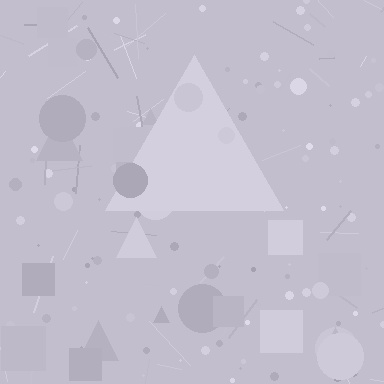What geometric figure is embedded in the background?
A triangle is embedded in the background.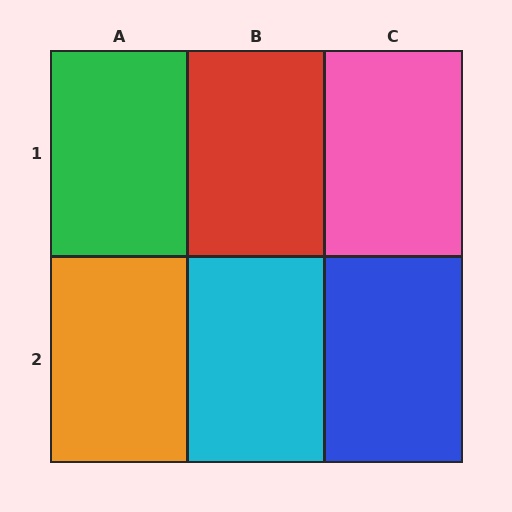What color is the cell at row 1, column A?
Green.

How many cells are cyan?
1 cell is cyan.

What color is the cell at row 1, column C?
Pink.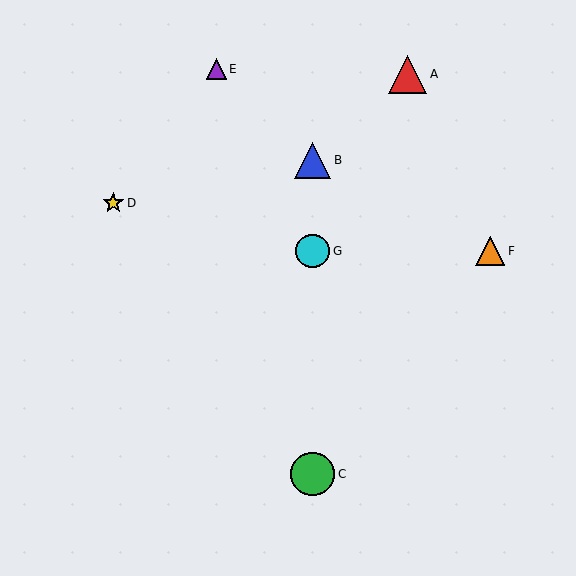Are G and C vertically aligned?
Yes, both are at x≈313.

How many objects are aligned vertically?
3 objects (B, C, G) are aligned vertically.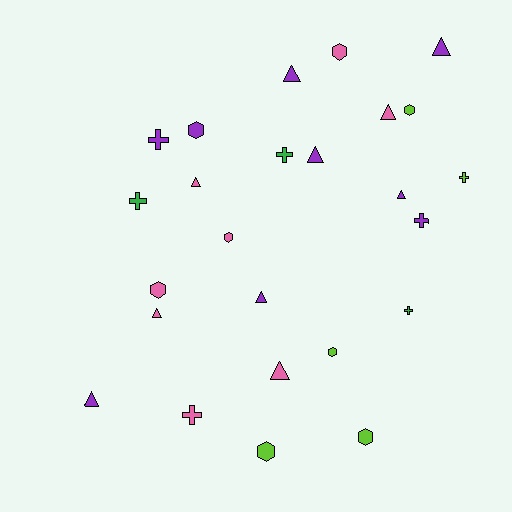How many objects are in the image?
There are 25 objects.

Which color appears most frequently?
Purple, with 9 objects.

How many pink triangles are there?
There are 4 pink triangles.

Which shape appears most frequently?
Triangle, with 10 objects.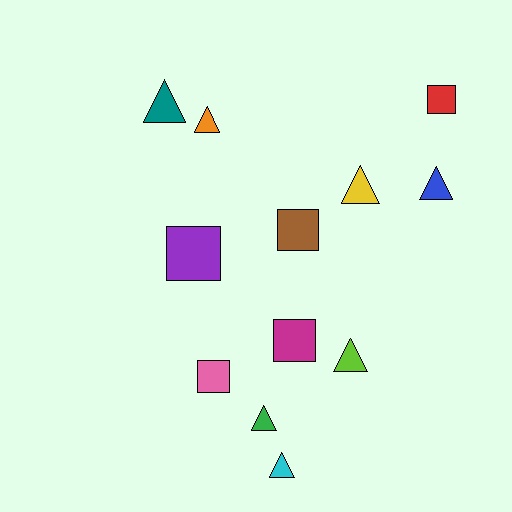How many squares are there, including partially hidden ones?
There are 5 squares.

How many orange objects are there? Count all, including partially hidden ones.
There is 1 orange object.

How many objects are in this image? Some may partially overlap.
There are 12 objects.